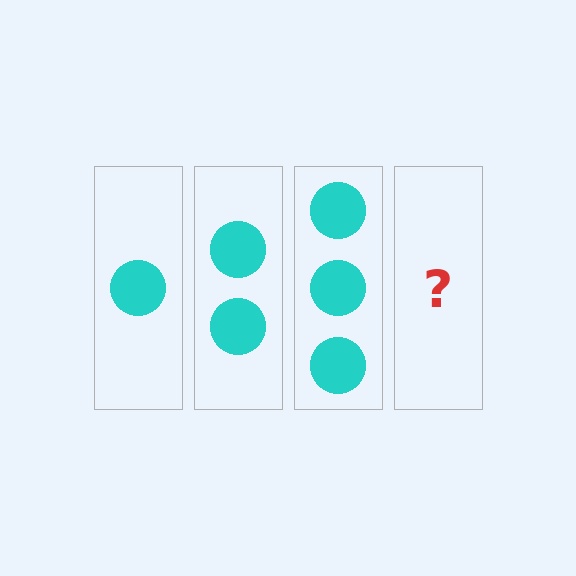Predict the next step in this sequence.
The next step is 4 circles.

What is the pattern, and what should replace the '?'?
The pattern is that each step adds one more circle. The '?' should be 4 circles.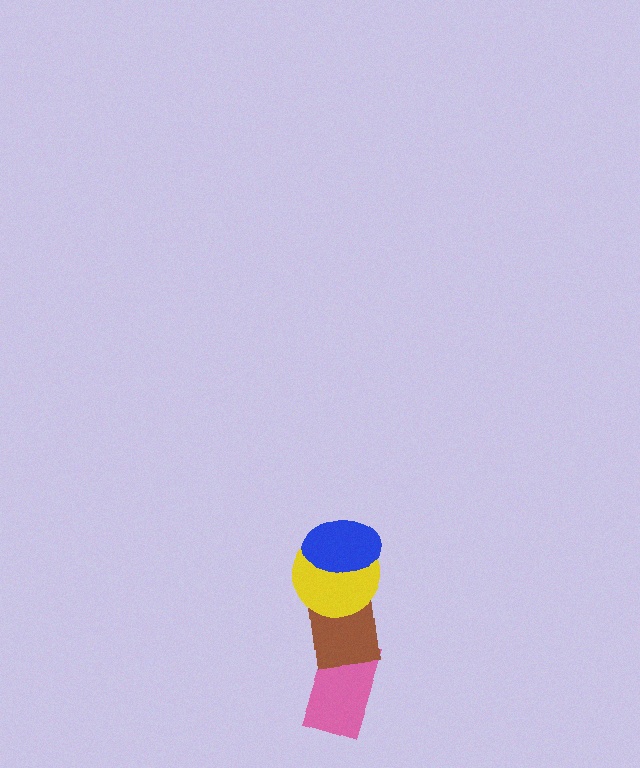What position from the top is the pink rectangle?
The pink rectangle is 4th from the top.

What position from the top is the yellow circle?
The yellow circle is 2nd from the top.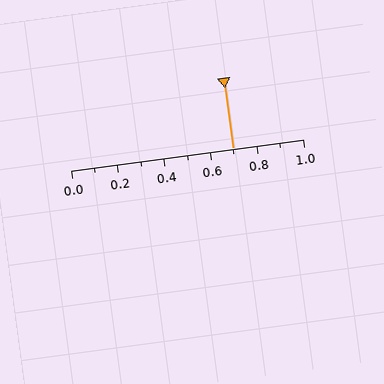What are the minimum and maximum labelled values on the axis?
The axis runs from 0.0 to 1.0.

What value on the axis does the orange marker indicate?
The marker indicates approximately 0.7.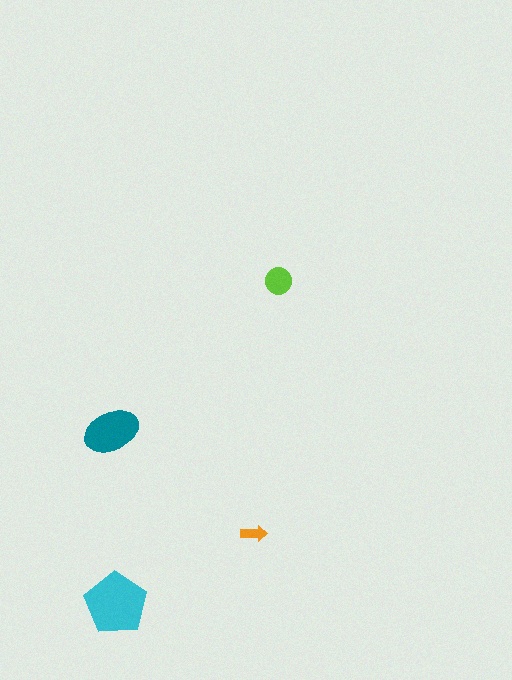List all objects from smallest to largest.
The orange arrow, the lime circle, the teal ellipse, the cyan pentagon.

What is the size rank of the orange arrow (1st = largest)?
4th.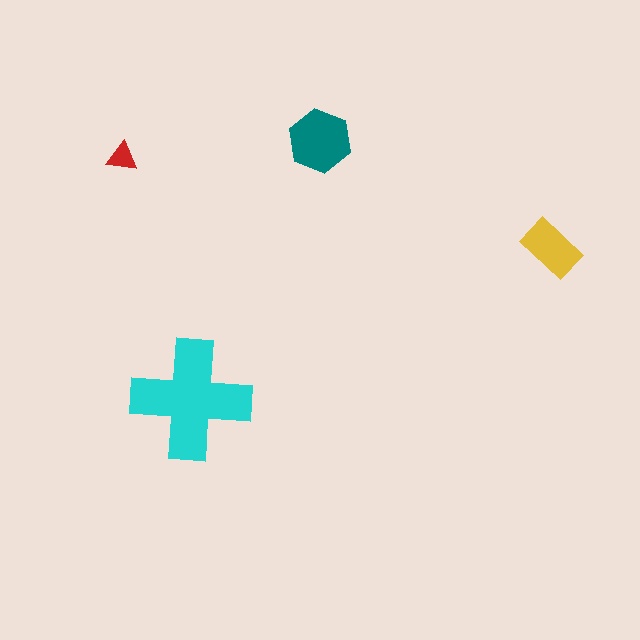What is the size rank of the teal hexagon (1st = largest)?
2nd.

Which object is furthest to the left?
The red triangle is leftmost.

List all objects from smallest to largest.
The red triangle, the yellow rectangle, the teal hexagon, the cyan cross.